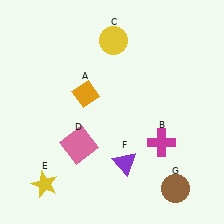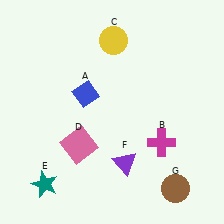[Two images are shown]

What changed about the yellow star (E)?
In Image 1, E is yellow. In Image 2, it changed to teal.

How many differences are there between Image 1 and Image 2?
There are 2 differences between the two images.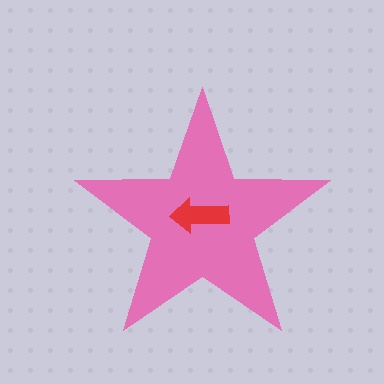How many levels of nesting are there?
2.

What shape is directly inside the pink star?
The red arrow.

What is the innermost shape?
The red arrow.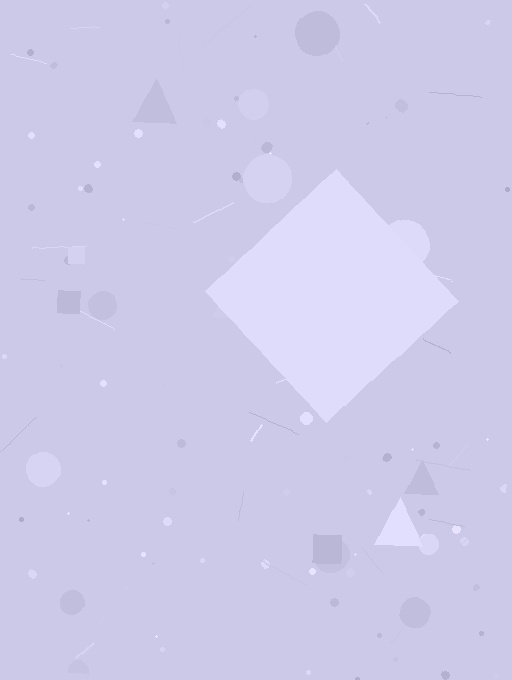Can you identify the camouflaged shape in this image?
The camouflaged shape is a diamond.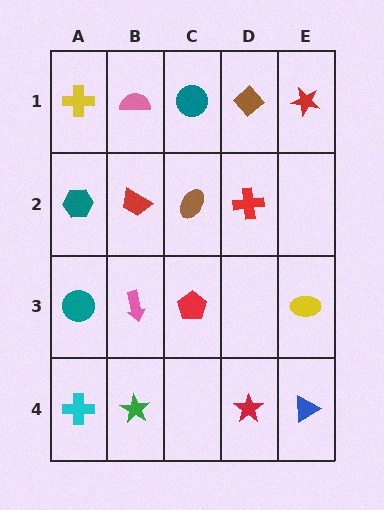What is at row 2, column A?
A teal hexagon.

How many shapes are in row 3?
4 shapes.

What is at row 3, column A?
A teal circle.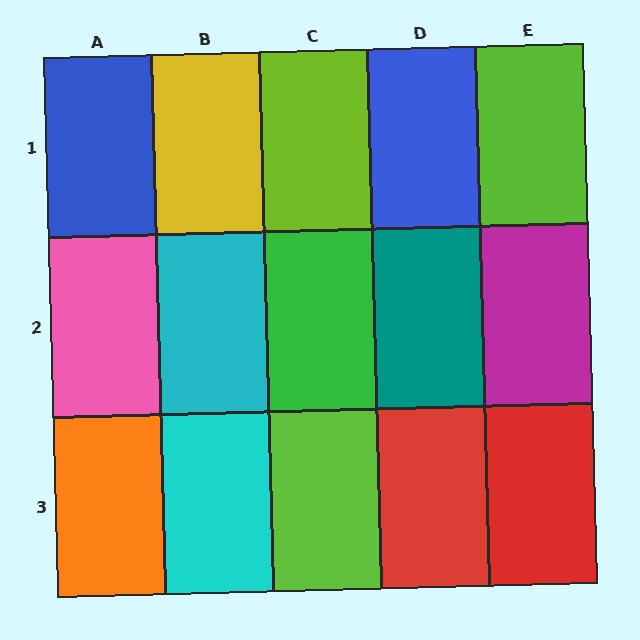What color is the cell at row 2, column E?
Magenta.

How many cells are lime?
3 cells are lime.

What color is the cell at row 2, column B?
Cyan.